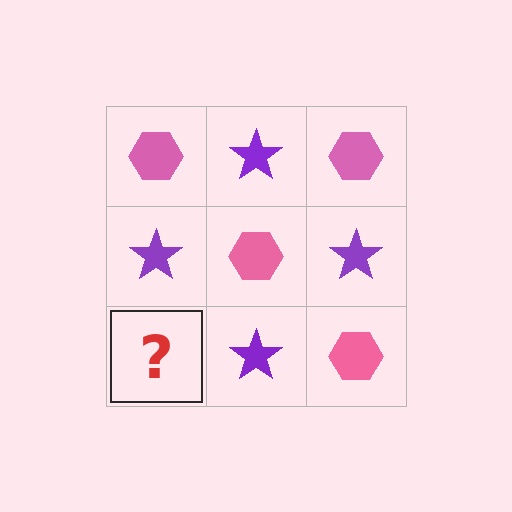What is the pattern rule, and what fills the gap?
The rule is that it alternates pink hexagon and purple star in a checkerboard pattern. The gap should be filled with a pink hexagon.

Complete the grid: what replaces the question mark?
The question mark should be replaced with a pink hexagon.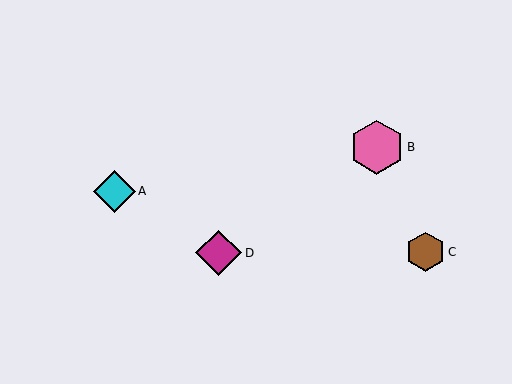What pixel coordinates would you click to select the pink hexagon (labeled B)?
Click at (377, 147) to select the pink hexagon B.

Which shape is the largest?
The pink hexagon (labeled B) is the largest.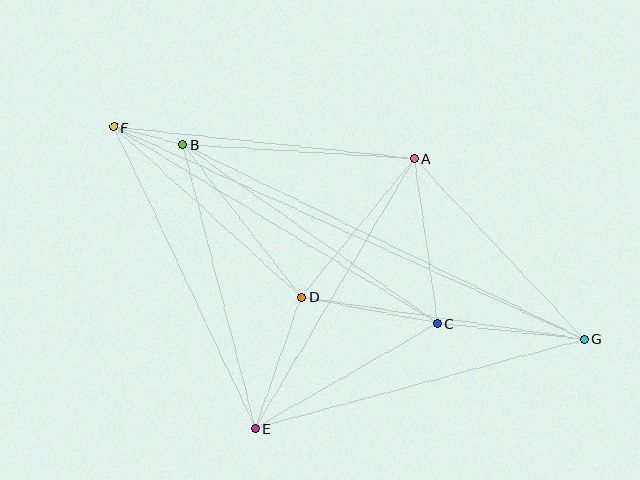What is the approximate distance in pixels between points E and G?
The distance between E and G is approximately 341 pixels.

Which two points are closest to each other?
Points B and F are closest to each other.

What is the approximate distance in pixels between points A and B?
The distance between A and B is approximately 231 pixels.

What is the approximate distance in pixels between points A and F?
The distance between A and F is approximately 302 pixels.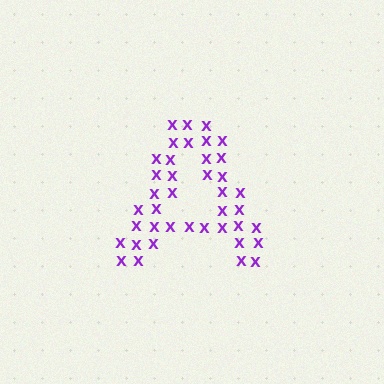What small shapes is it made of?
It is made of small letter X's.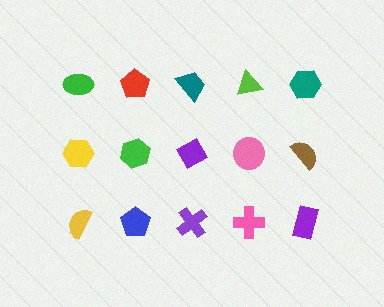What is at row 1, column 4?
A lime triangle.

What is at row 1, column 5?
A teal hexagon.